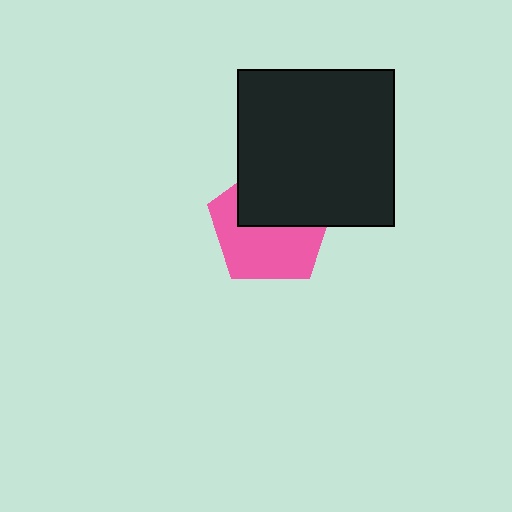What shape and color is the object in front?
The object in front is a black square.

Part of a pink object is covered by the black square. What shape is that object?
It is a pentagon.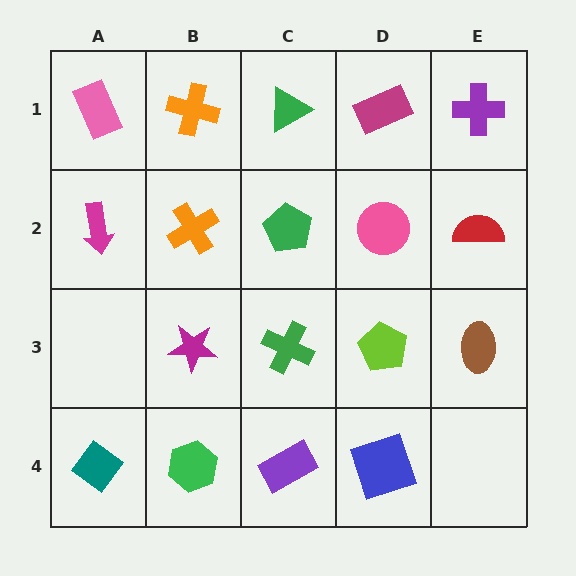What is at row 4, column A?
A teal diamond.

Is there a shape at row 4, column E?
No, that cell is empty.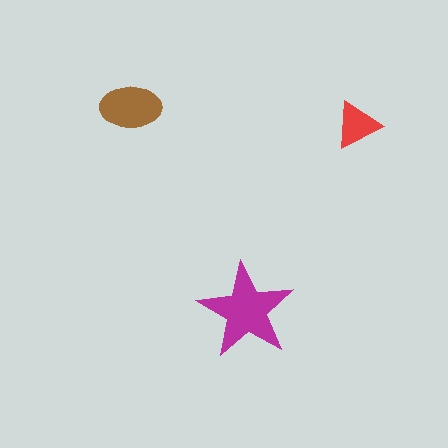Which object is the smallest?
The red triangle.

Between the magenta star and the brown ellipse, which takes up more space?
The magenta star.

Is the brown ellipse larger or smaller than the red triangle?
Larger.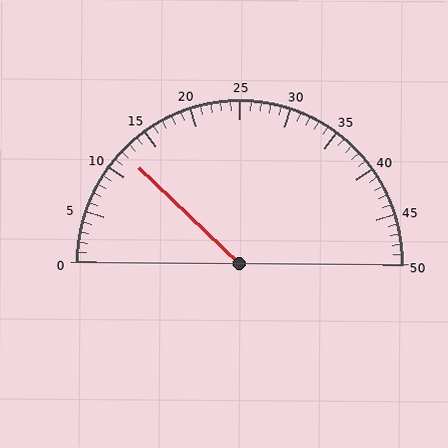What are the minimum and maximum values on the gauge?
The gauge ranges from 0 to 50.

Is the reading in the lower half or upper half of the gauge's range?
The reading is in the lower half of the range (0 to 50).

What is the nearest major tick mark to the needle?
The nearest major tick mark is 10.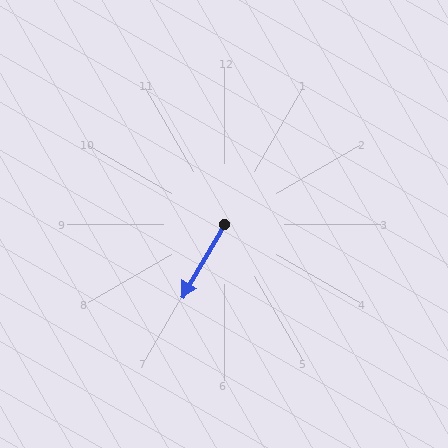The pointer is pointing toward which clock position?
Roughly 7 o'clock.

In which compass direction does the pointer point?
Southwest.